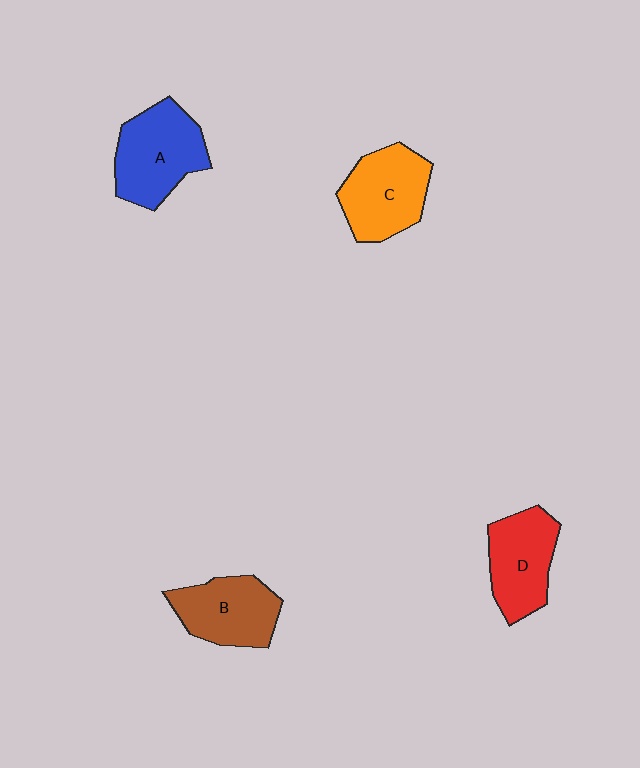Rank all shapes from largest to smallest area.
From largest to smallest: A (blue), C (orange), B (brown), D (red).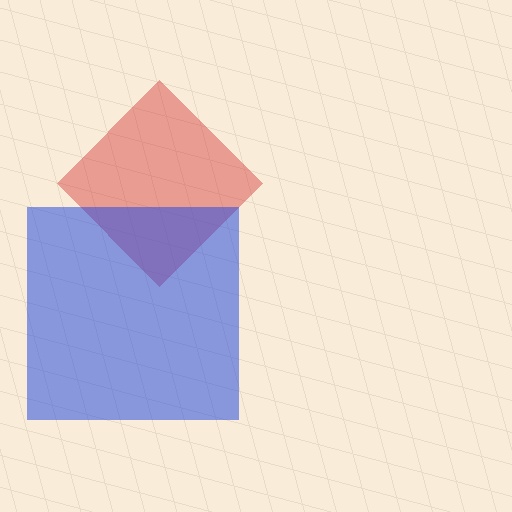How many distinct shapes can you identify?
There are 2 distinct shapes: a red diamond, a blue square.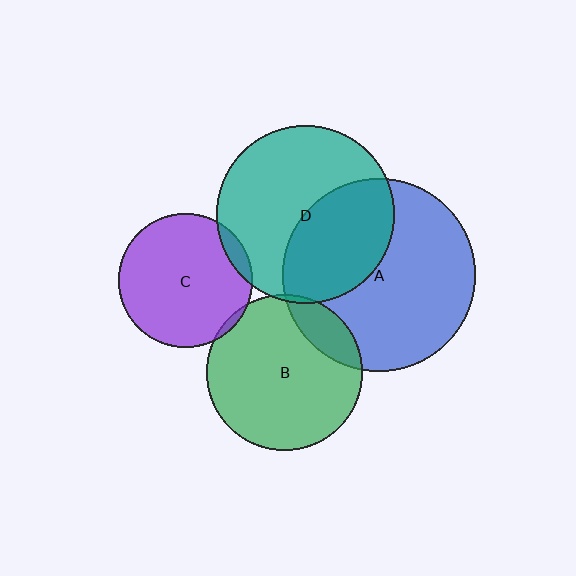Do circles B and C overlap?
Yes.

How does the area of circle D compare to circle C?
Approximately 1.8 times.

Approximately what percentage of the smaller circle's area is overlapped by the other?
Approximately 5%.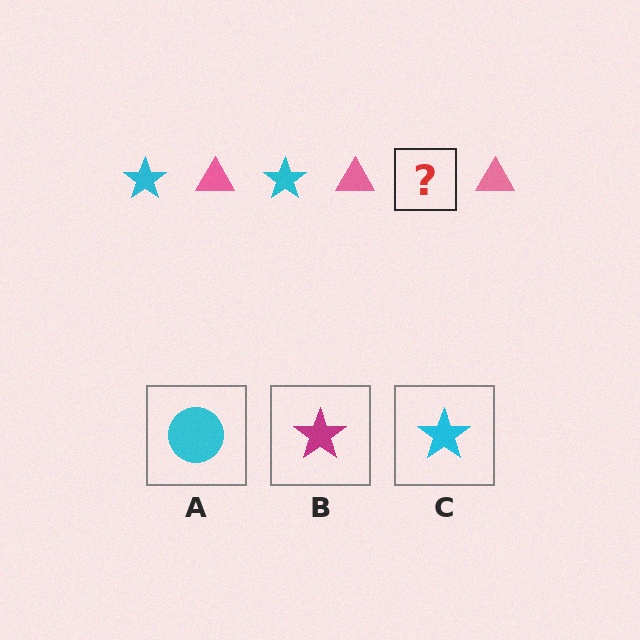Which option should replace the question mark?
Option C.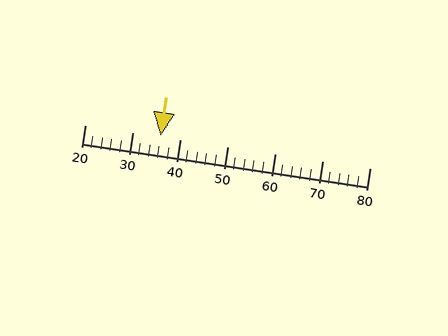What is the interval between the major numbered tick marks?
The major tick marks are spaced 10 units apart.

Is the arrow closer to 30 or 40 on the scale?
The arrow is closer to 40.